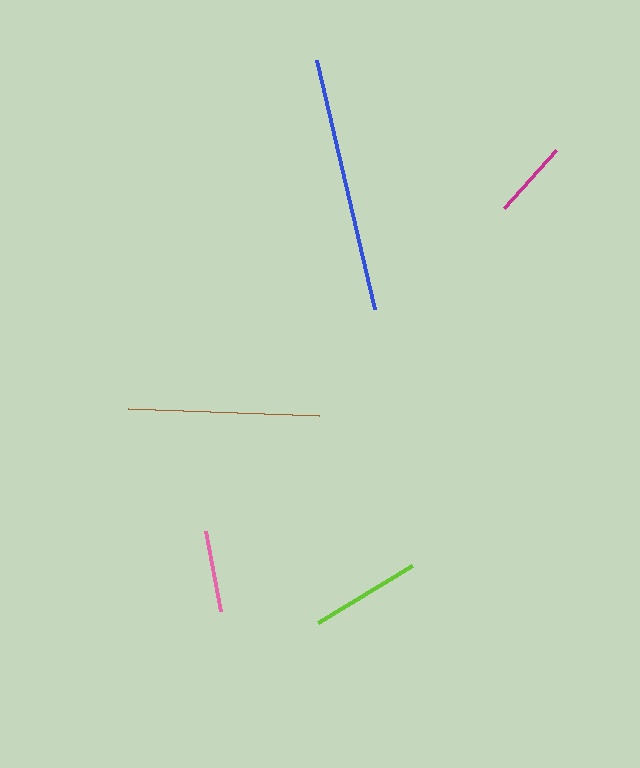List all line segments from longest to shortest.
From longest to shortest: blue, brown, lime, pink, magenta.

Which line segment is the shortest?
The magenta line is the shortest at approximately 78 pixels.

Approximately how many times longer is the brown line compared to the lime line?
The brown line is approximately 1.7 times the length of the lime line.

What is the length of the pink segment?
The pink segment is approximately 81 pixels long.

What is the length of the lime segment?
The lime segment is approximately 110 pixels long.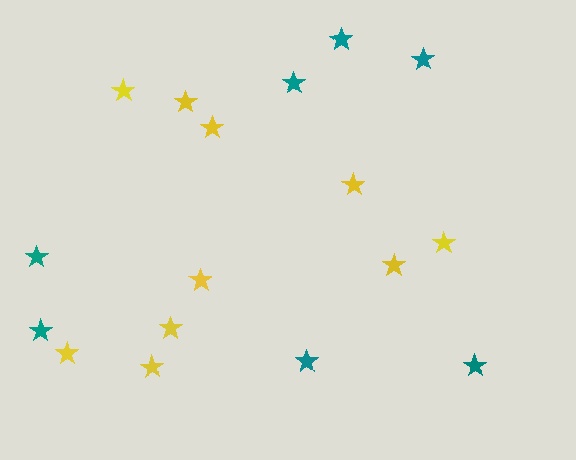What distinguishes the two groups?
There are 2 groups: one group of yellow stars (10) and one group of teal stars (7).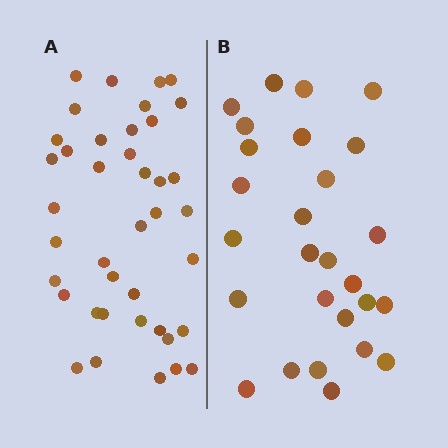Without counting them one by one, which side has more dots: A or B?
Region A (the left region) has more dots.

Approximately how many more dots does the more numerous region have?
Region A has approximately 15 more dots than region B.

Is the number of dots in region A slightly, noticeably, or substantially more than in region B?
Region A has substantially more. The ratio is roughly 1.5 to 1.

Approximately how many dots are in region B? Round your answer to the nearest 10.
About 30 dots. (The exact count is 27, which rounds to 30.)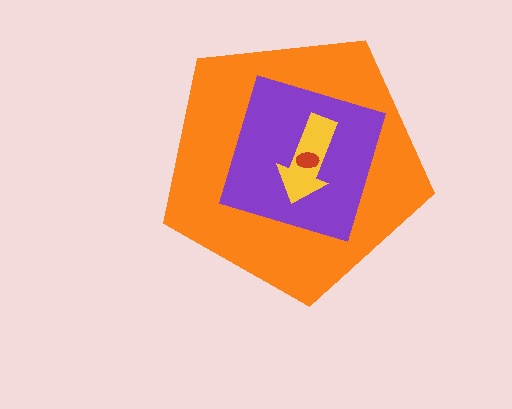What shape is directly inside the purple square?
The yellow arrow.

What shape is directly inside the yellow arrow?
The red ellipse.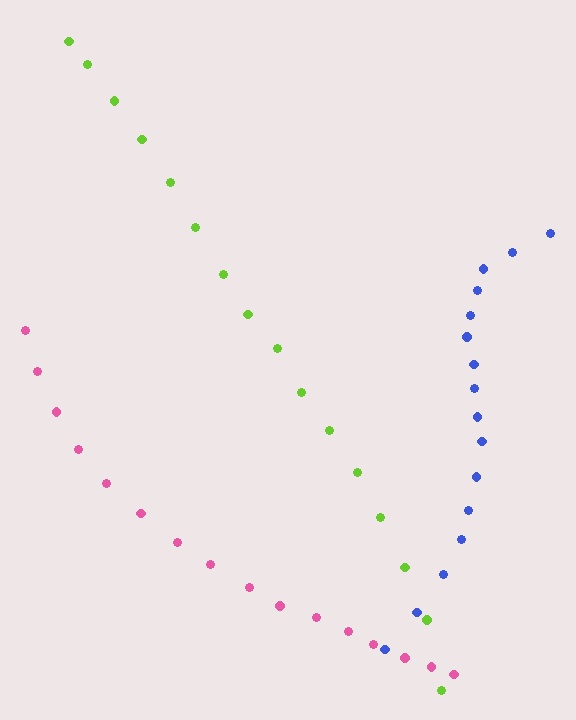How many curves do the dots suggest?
There are 3 distinct paths.